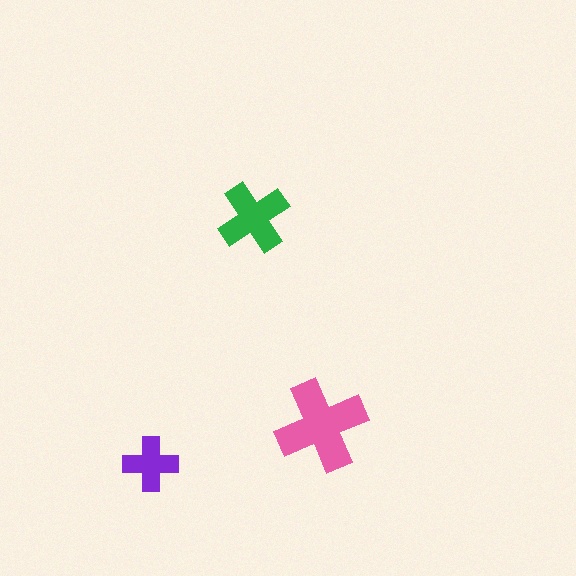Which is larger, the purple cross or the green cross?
The green one.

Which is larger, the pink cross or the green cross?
The pink one.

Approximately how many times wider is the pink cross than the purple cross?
About 1.5 times wider.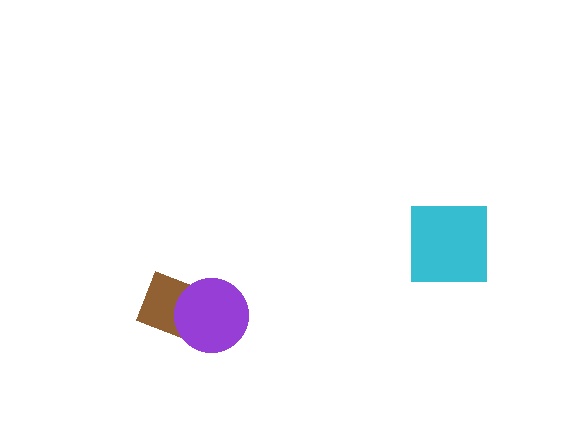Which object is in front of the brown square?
The purple circle is in front of the brown square.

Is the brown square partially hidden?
Yes, it is partially covered by another shape.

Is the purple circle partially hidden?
No, no other shape covers it.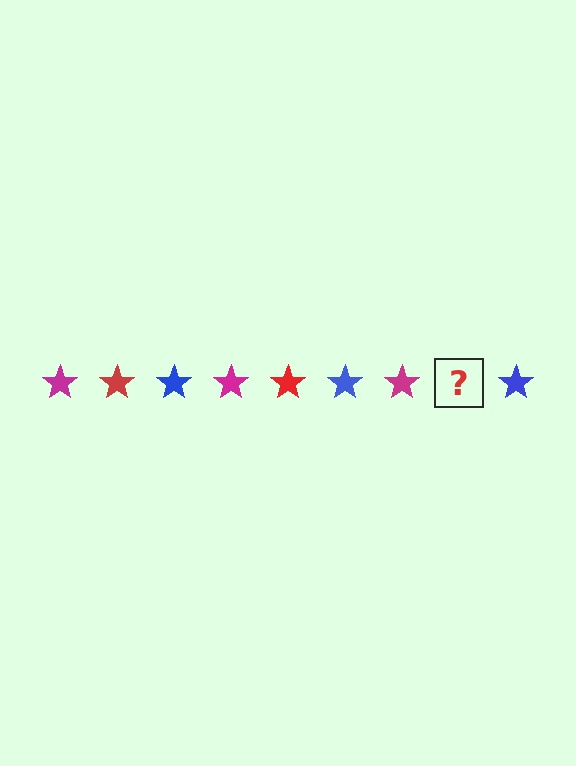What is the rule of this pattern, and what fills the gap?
The rule is that the pattern cycles through magenta, red, blue stars. The gap should be filled with a red star.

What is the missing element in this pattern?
The missing element is a red star.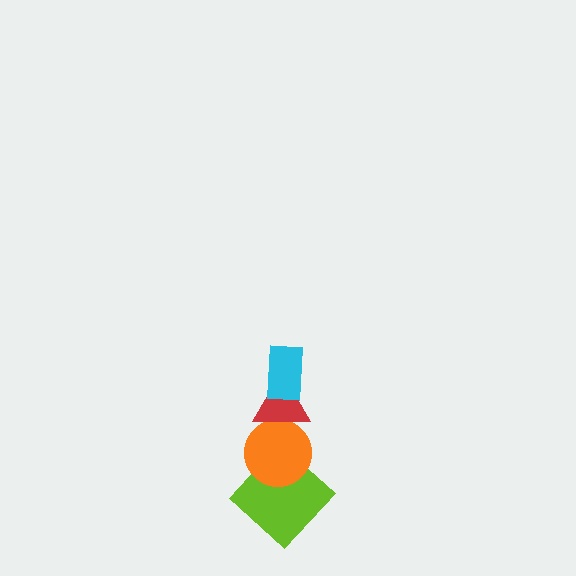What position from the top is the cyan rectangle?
The cyan rectangle is 1st from the top.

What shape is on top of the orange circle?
The red triangle is on top of the orange circle.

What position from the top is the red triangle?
The red triangle is 2nd from the top.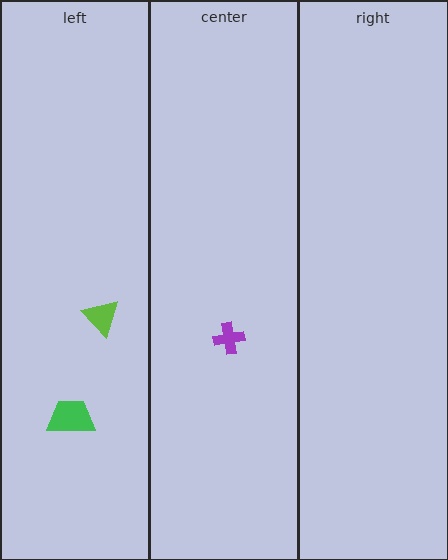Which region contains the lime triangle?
The left region.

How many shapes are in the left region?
2.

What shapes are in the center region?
The purple cross.